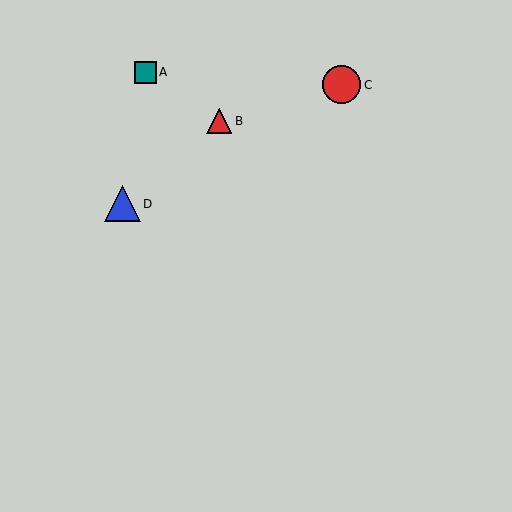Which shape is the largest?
The red circle (labeled C) is the largest.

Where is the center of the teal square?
The center of the teal square is at (145, 72).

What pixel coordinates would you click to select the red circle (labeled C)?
Click at (342, 85) to select the red circle C.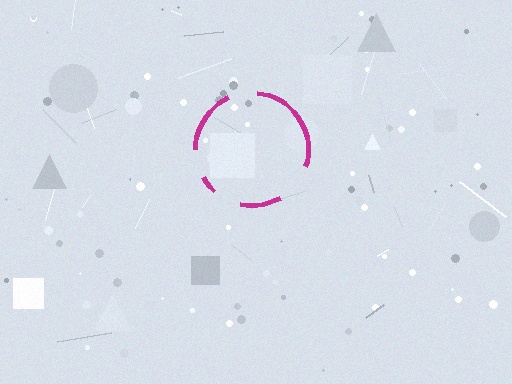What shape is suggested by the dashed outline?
The dashed outline suggests a circle.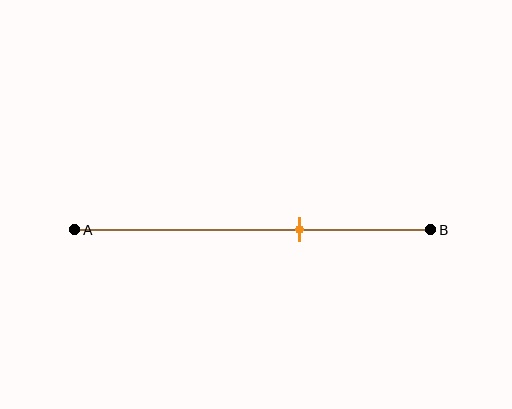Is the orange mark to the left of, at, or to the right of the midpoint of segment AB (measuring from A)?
The orange mark is to the right of the midpoint of segment AB.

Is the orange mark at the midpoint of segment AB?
No, the mark is at about 65% from A, not at the 50% midpoint.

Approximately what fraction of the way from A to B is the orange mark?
The orange mark is approximately 65% of the way from A to B.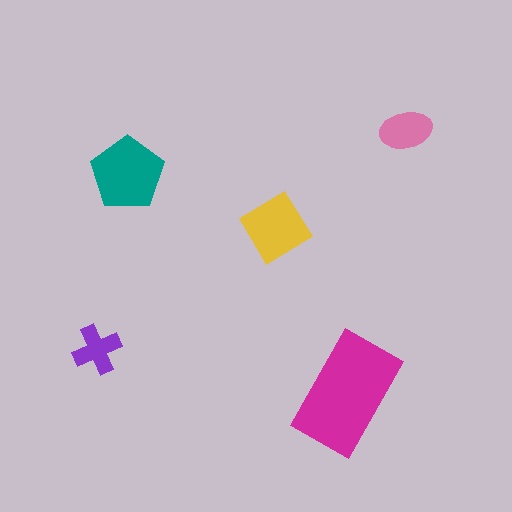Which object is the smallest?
The purple cross.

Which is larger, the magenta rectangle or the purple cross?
The magenta rectangle.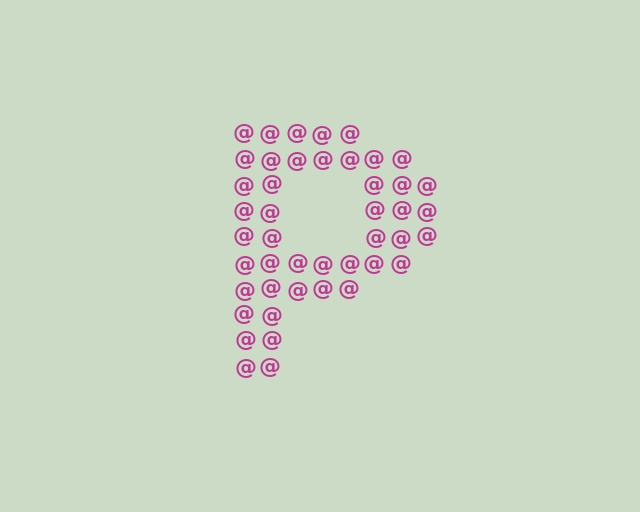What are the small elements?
The small elements are at signs.